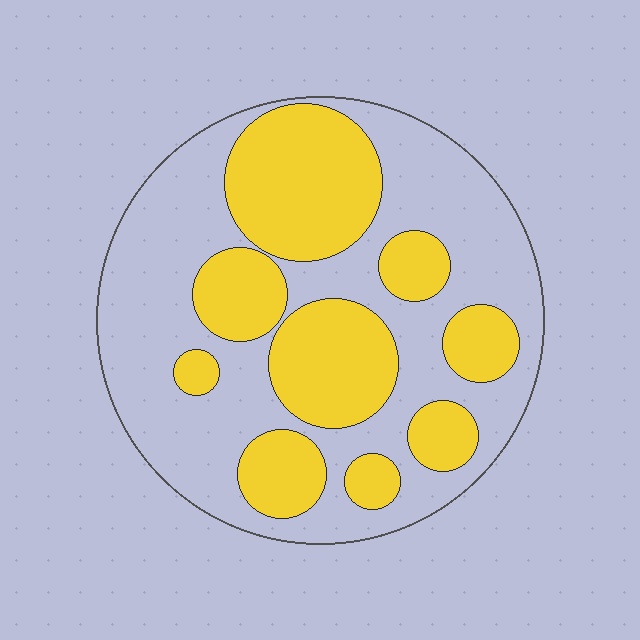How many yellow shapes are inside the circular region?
9.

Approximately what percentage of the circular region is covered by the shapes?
Approximately 40%.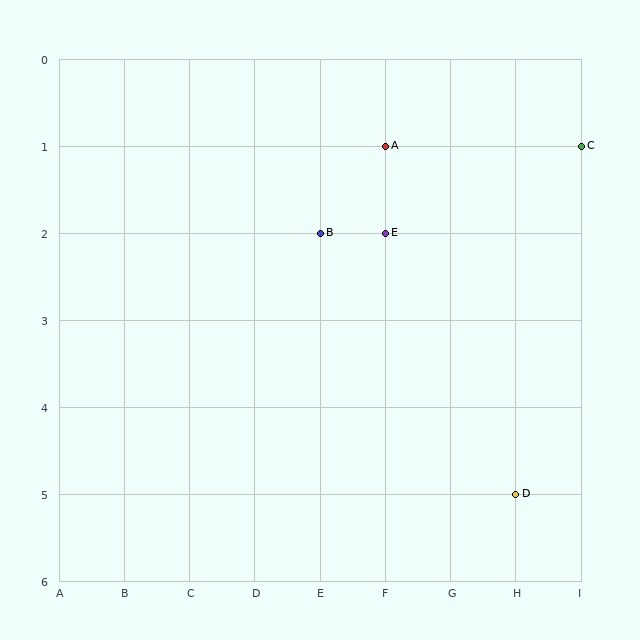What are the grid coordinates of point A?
Point A is at grid coordinates (F, 1).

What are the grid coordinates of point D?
Point D is at grid coordinates (H, 5).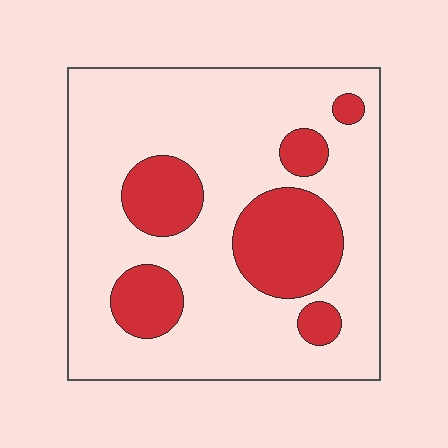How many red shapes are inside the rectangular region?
6.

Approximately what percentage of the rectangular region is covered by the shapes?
Approximately 25%.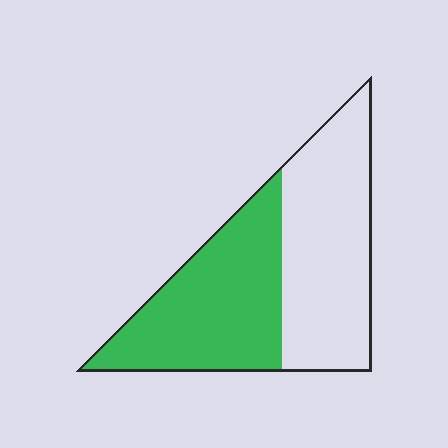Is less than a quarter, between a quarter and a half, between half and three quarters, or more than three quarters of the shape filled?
Between a quarter and a half.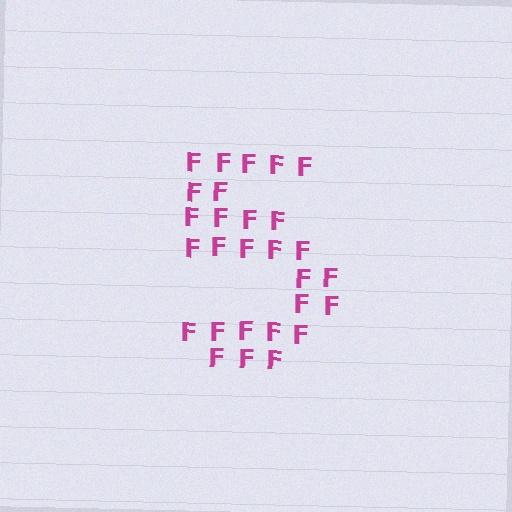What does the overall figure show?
The overall figure shows the digit 5.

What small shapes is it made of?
It is made of small letter F's.